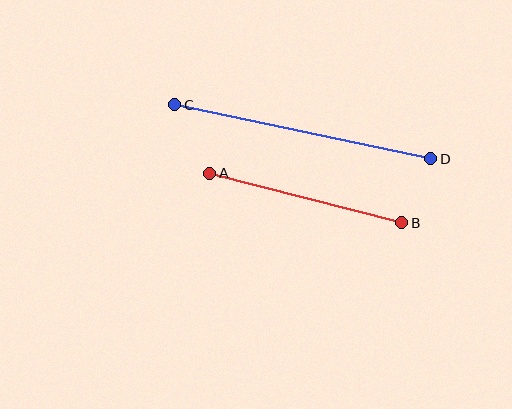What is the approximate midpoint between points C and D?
The midpoint is at approximately (303, 132) pixels.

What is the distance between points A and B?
The distance is approximately 198 pixels.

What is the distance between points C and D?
The distance is approximately 262 pixels.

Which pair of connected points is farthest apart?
Points C and D are farthest apart.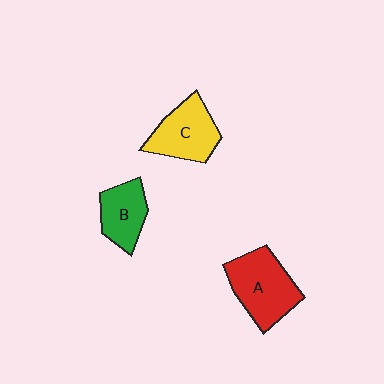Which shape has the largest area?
Shape A (red).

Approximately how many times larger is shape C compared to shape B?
Approximately 1.3 times.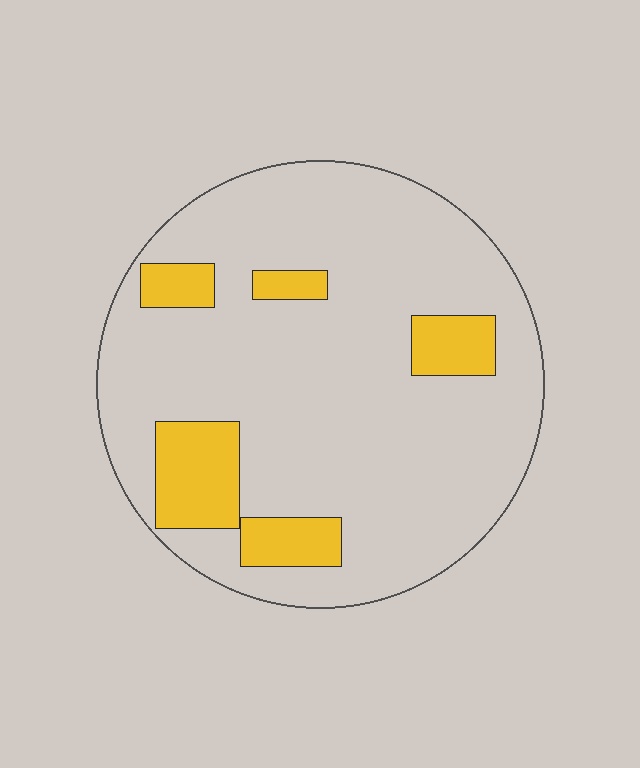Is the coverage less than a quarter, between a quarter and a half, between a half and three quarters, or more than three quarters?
Less than a quarter.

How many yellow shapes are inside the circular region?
5.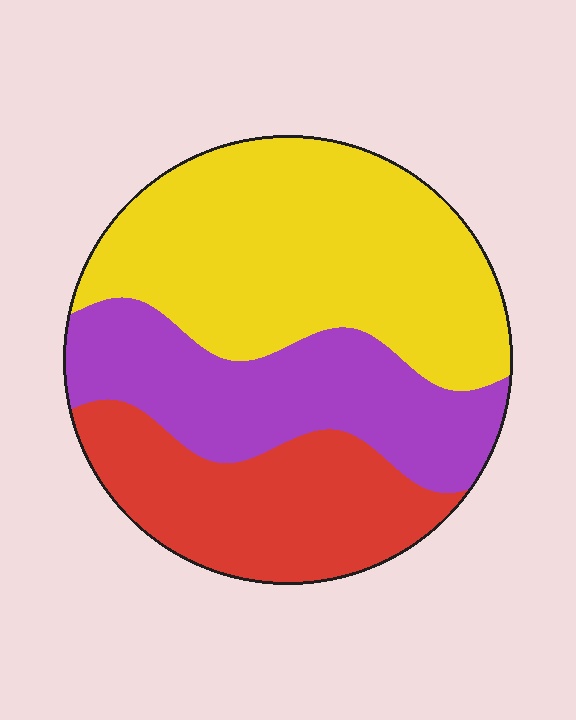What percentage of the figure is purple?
Purple takes up about one quarter (1/4) of the figure.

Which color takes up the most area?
Yellow, at roughly 45%.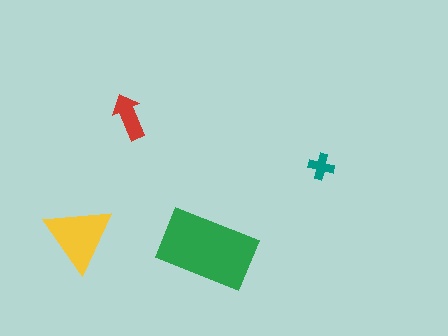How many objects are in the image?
There are 4 objects in the image.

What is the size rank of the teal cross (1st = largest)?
4th.